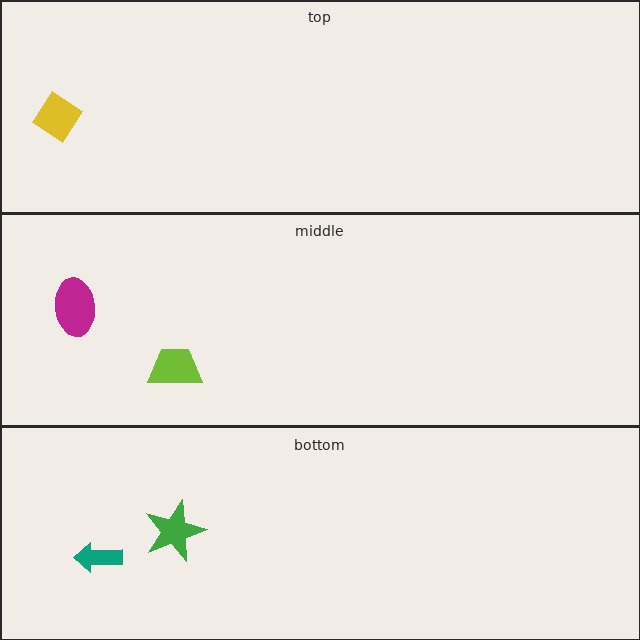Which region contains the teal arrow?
The bottom region.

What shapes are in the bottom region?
The green star, the teal arrow.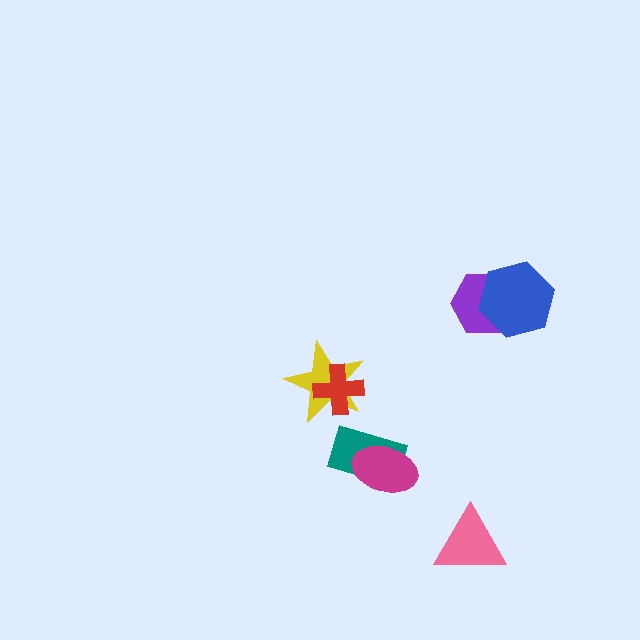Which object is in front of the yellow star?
The red cross is in front of the yellow star.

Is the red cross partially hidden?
No, no other shape covers it.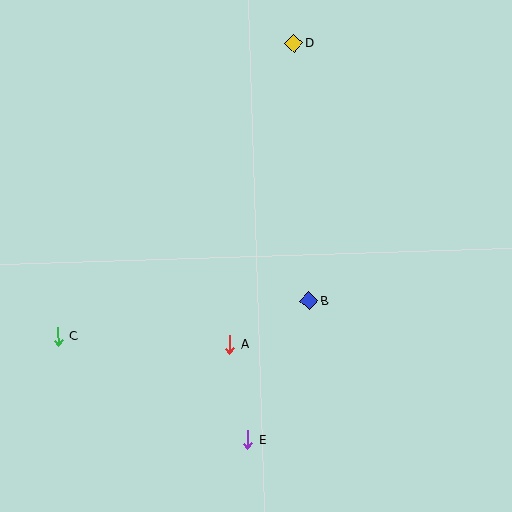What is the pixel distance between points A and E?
The distance between A and E is 97 pixels.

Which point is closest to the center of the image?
Point B at (309, 301) is closest to the center.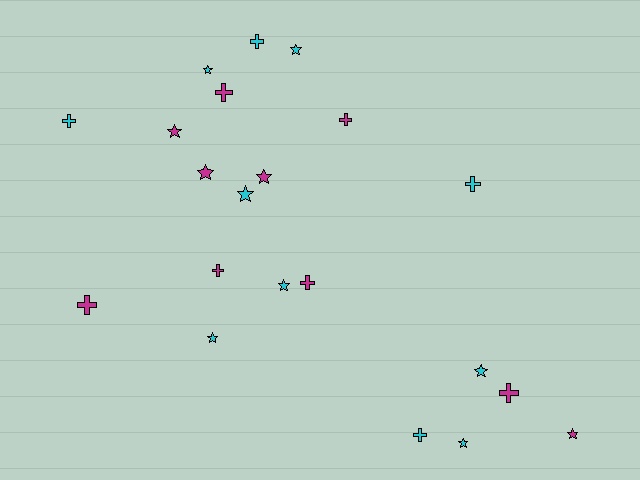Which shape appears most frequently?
Star, with 11 objects.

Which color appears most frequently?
Cyan, with 11 objects.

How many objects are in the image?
There are 21 objects.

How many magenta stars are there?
There are 4 magenta stars.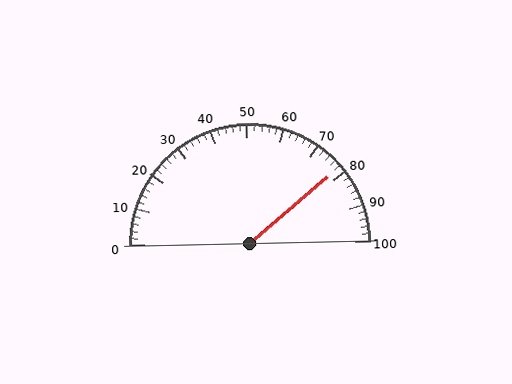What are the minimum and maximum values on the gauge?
The gauge ranges from 0 to 100.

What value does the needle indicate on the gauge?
The needle indicates approximately 78.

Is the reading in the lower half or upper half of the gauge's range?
The reading is in the upper half of the range (0 to 100).